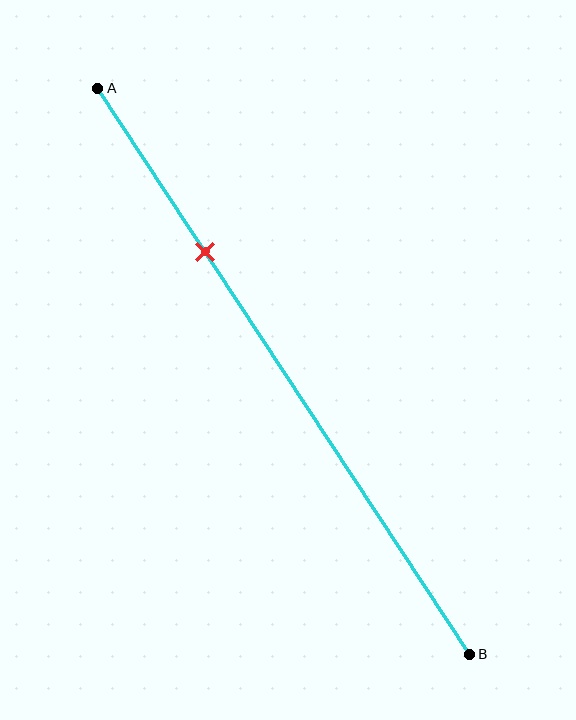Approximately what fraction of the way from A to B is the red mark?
The red mark is approximately 30% of the way from A to B.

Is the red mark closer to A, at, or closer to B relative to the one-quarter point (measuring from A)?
The red mark is closer to point B than the one-quarter point of segment AB.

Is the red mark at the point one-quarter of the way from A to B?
No, the mark is at about 30% from A, not at the 25% one-quarter point.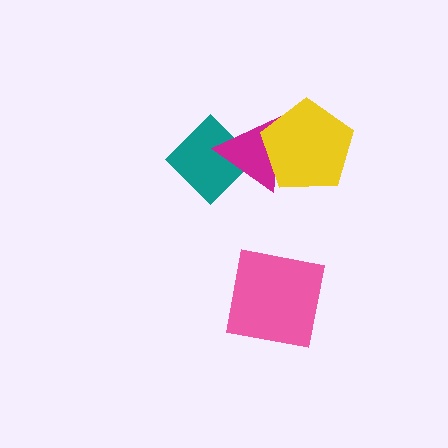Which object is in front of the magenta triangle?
The yellow pentagon is in front of the magenta triangle.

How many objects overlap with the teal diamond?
1 object overlaps with the teal diamond.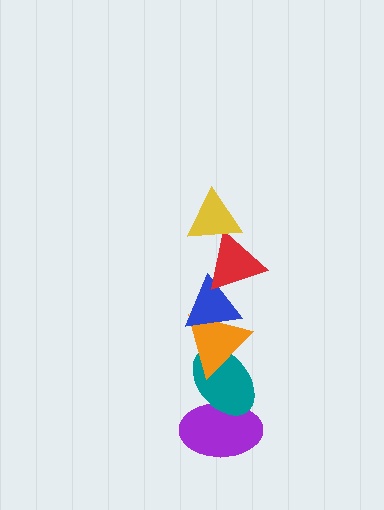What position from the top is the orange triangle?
The orange triangle is 4th from the top.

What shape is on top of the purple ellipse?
The teal ellipse is on top of the purple ellipse.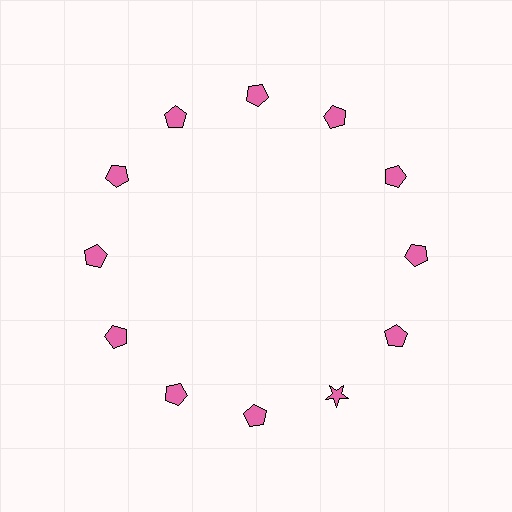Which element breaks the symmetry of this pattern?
The pink star at roughly the 5 o'clock position breaks the symmetry. All other shapes are pink pentagons.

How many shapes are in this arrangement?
There are 12 shapes arranged in a ring pattern.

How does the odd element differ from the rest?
It has a different shape: star instead of pentagon.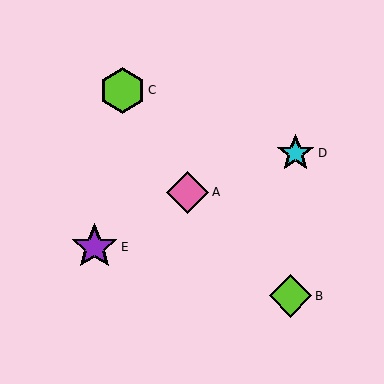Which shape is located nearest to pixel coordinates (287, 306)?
The lime diamond (labeled B) at (291, 296) is nearest to that location.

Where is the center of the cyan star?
The center of the cyan star is at (296, 153).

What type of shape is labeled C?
Shape C is a lime hexagon.